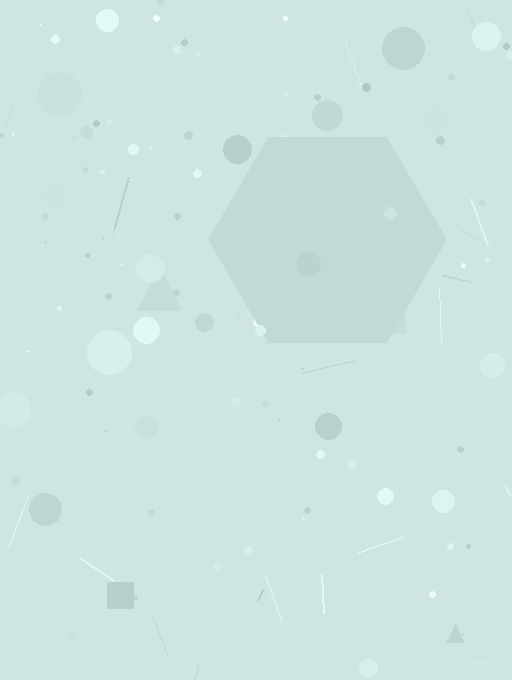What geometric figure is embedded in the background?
A hexagon is embedded in the background.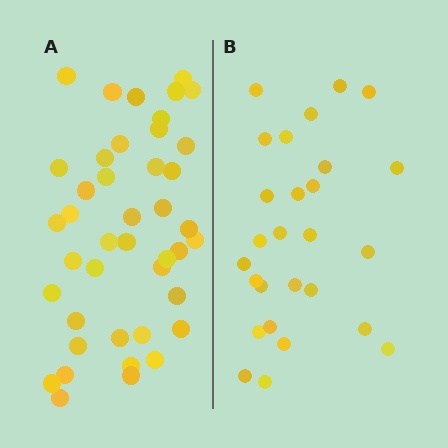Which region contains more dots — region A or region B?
Region A (the left region) has more dots.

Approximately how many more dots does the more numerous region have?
Region A has approximately 15 more dots than region B.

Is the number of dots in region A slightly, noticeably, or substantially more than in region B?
Region A has substantially more. The ratio is roughly 1.6 to 1.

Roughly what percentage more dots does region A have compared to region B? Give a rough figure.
About 55% more.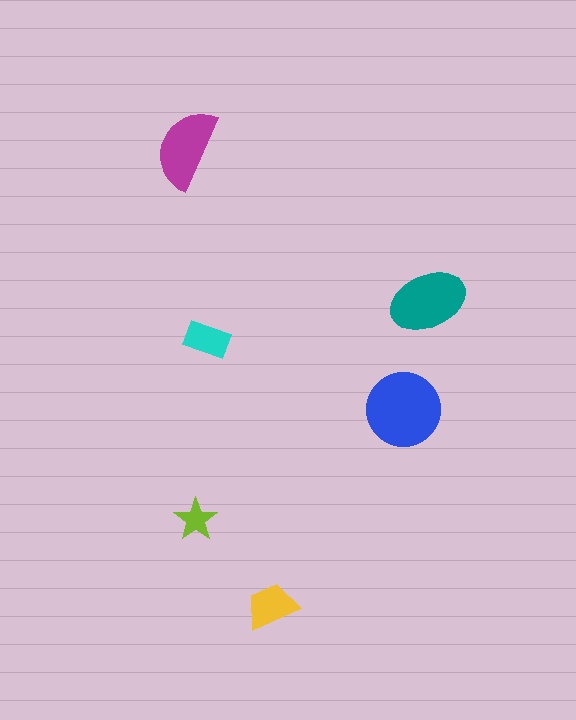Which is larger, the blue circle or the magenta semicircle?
The blue circle.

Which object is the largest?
The blue circle.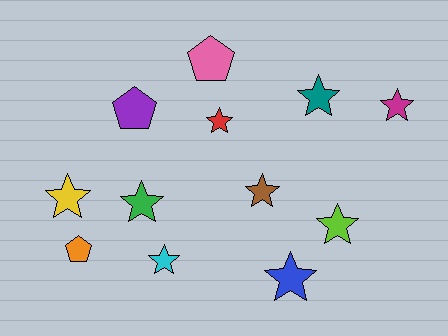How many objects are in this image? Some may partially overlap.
There are 12 objects.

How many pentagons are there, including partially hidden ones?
There are 3 pentagons.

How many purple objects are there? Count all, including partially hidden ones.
There is 1 purple object.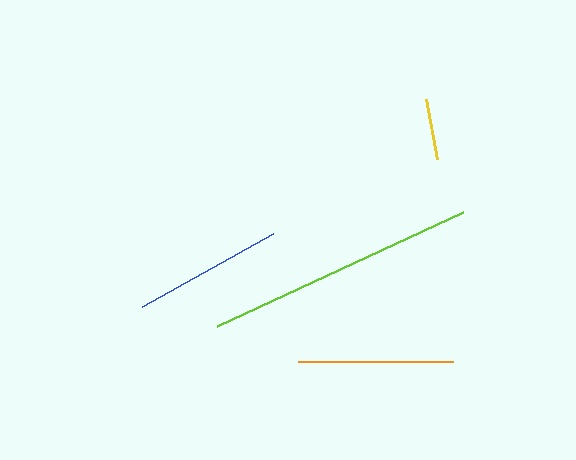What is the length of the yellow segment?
The yellow segment is approximately 61 pixels long.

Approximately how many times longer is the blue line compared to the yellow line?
The blue line is approximately 2.4 times the length of the yellow line.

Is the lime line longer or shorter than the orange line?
The lime line is longer than the orange line.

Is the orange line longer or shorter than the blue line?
The orange line is longer than the blue line.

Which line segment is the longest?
The lime line is the longest at approximately 271 pixels.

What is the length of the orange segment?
The orange segment is approximately 155 pixels long.